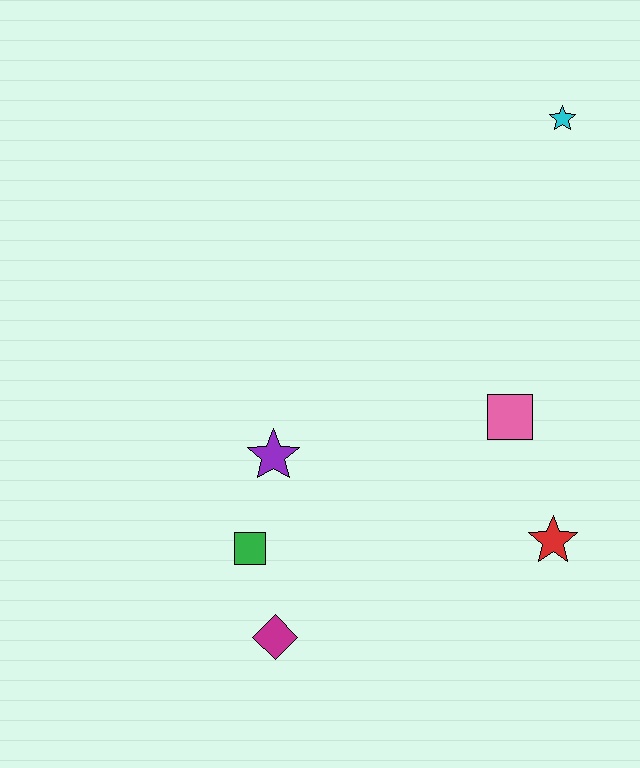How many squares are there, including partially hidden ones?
There are 2 squares.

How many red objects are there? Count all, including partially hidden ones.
There is 1 red object.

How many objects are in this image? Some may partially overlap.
There are 6 objects.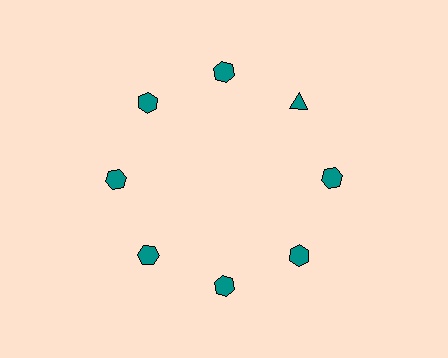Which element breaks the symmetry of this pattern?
The teal triangle at roughly the 2 o'clock position breaks the symmetry. All other shapes are teal hexagons.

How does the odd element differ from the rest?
It has a different shape: triangle instead of hexagon.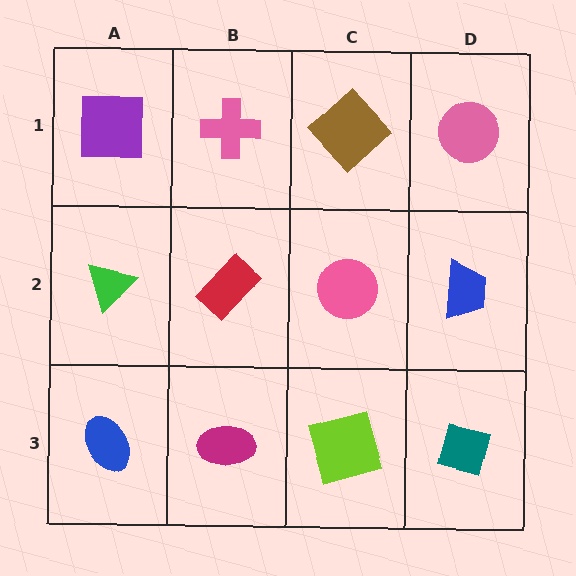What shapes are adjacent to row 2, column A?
A purple square (row 1, column A), a blue ellipse (row 3, column A), a red rectangle (row 2, column B).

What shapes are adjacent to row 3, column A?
A green triangle (row 2, column A), a magenta ellipse (row 3, column B).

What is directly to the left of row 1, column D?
A brown diamond.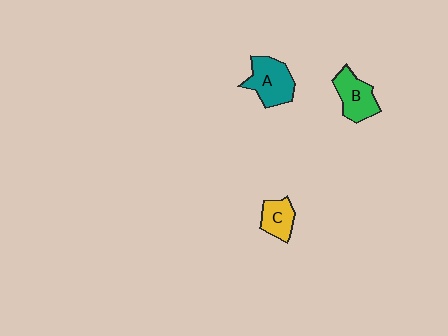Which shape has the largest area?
Shape A (teal).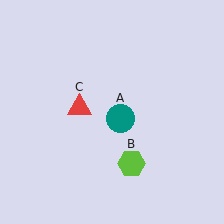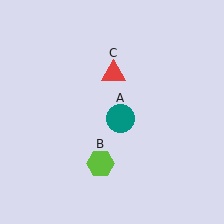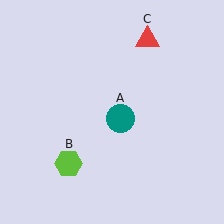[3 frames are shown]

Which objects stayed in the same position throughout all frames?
Teal circle (object A) remained stationary.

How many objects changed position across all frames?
2 objects changed position: lime hexagon (object B), red triangle (object C).